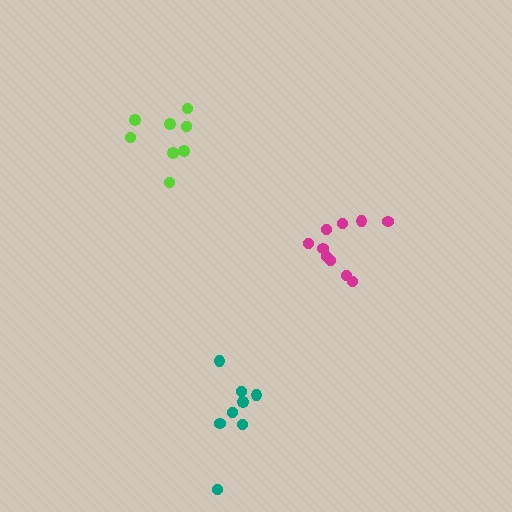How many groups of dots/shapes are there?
There are 3 groups.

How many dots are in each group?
Group 1: 8 dots, Group 2: 8 dots, Group 3: 10 dots (26 total).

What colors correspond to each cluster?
The clusters are colored: teal, lime, magenta.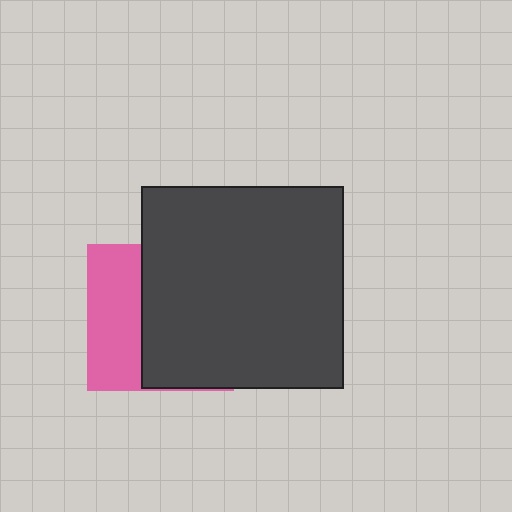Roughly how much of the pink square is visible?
A small part of it is visible (roughly 38%).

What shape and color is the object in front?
The object in front is a dark gray square.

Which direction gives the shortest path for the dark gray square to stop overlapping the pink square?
Moving right gives the shortest separation.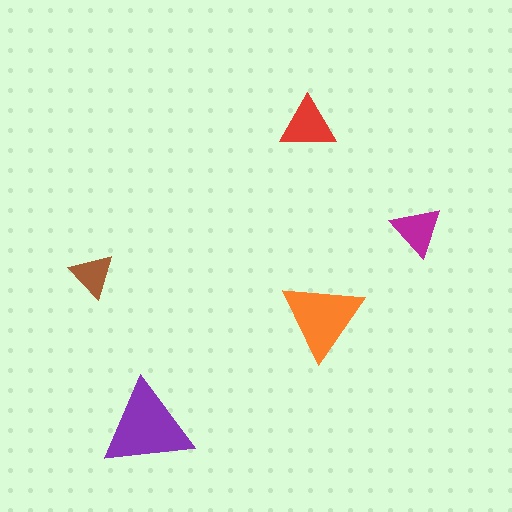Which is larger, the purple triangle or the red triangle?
The purple one.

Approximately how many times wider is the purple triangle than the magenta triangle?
About 2 times wider.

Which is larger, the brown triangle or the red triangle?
The red one.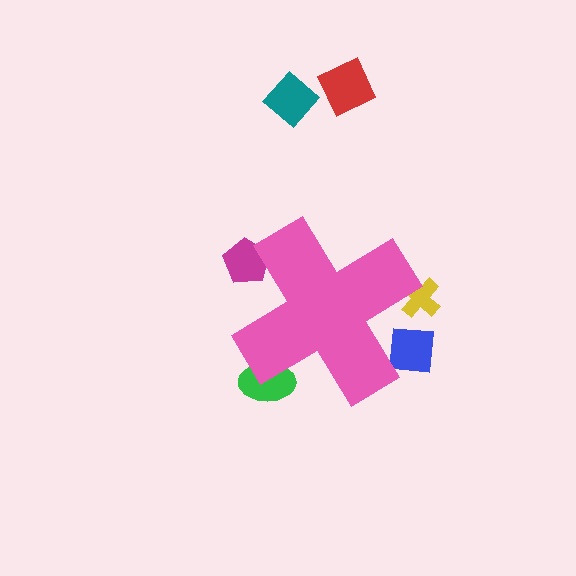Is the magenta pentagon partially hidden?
Yes, the magenta pentagon is partially hidden behind the pink cross.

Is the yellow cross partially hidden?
Yes, the yellow cross is partially hidden behind the pink cross.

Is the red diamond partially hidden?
No, the red diamond is fully visible.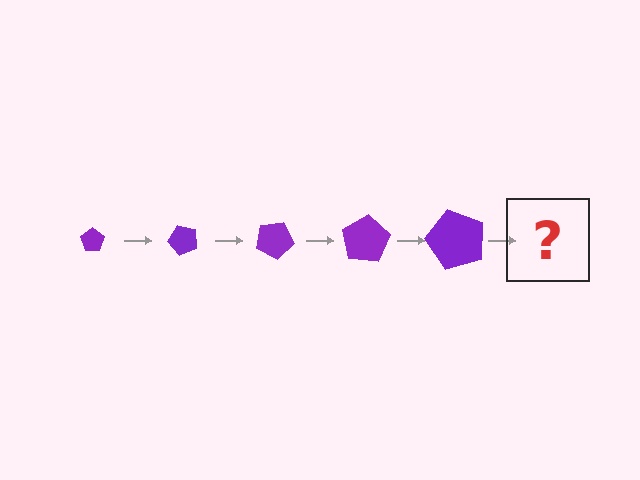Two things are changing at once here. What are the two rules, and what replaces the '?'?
The two rules are that the pentagon grows larger each step and it rotates 50 degrees each step. The '?' should be a pentagon, larger than the previous one and rotated 250 degrees from the start.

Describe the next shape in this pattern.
It should be a pentagon, larger than the previous one and rotated 250 degrees from the start.